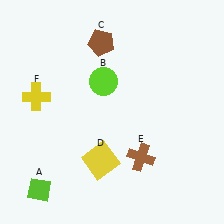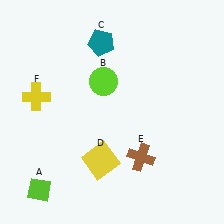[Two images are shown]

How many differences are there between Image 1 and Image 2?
There is 1 difference between the two images.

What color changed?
The pentagon (C) changed from brown in Image 1 to teal in Image 2.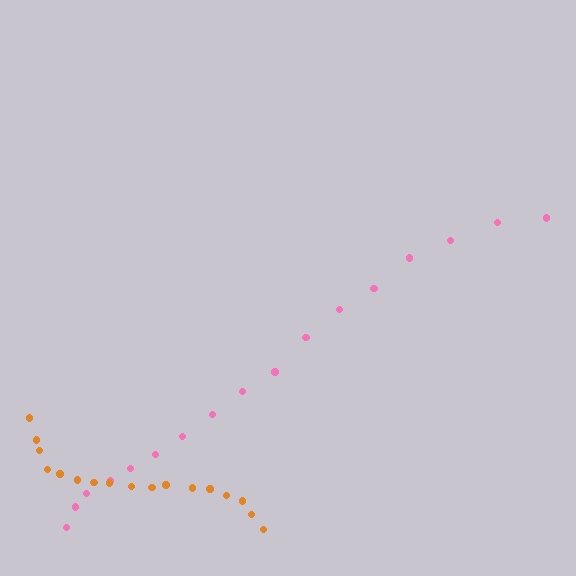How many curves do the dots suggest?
There are 2 distinct paths.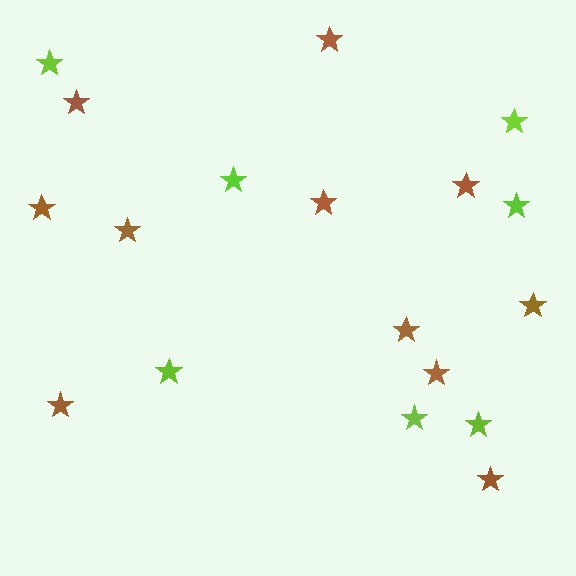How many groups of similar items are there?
There are 2 groups: one group of brown stars (11) and one group of lime stars (7).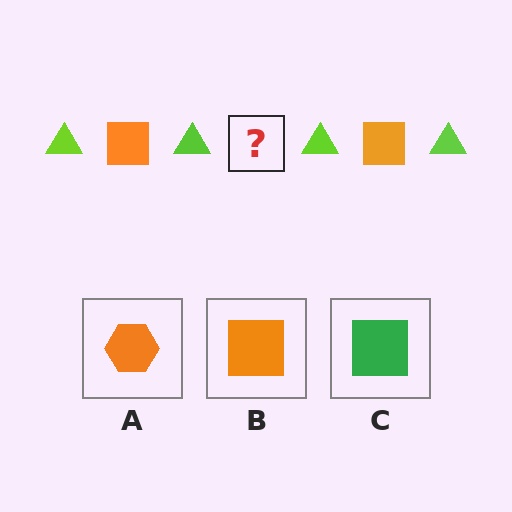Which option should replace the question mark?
Option B.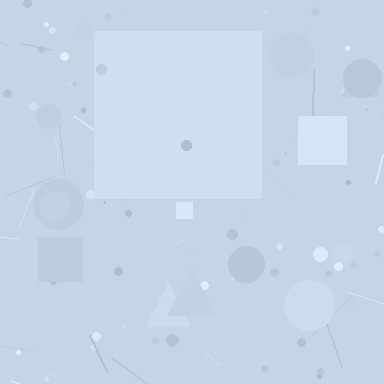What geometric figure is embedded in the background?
A square is embedded in the background.